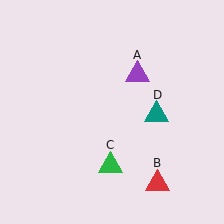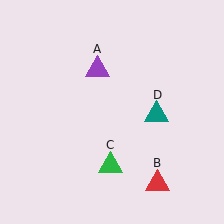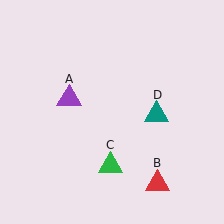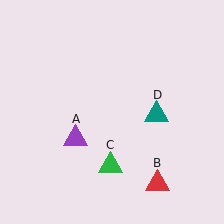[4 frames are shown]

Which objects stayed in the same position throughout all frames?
Red triangle (object B) and green triangle (object C) and teal triangle (object D) remained stationary.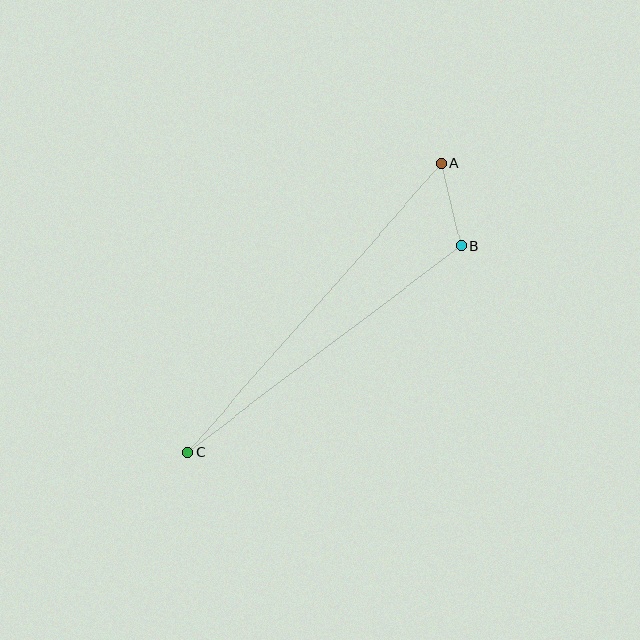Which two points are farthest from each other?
Points A and C are farthest from each other.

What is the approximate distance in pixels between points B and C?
The distance between B and C is approximately 342 pixels.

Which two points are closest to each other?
Points A and B are closest to each other.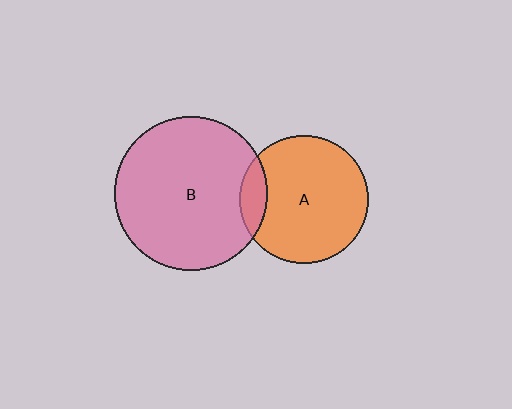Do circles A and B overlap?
Yes.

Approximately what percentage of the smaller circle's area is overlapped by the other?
Approximately 10%.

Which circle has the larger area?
Circle B (pink).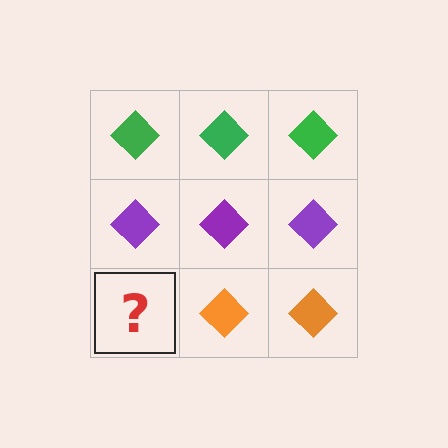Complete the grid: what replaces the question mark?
The question mark should be replaced with an orange diamond.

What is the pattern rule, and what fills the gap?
The rule is that each row has a consistent color. The gap should be filled with an orange diamond.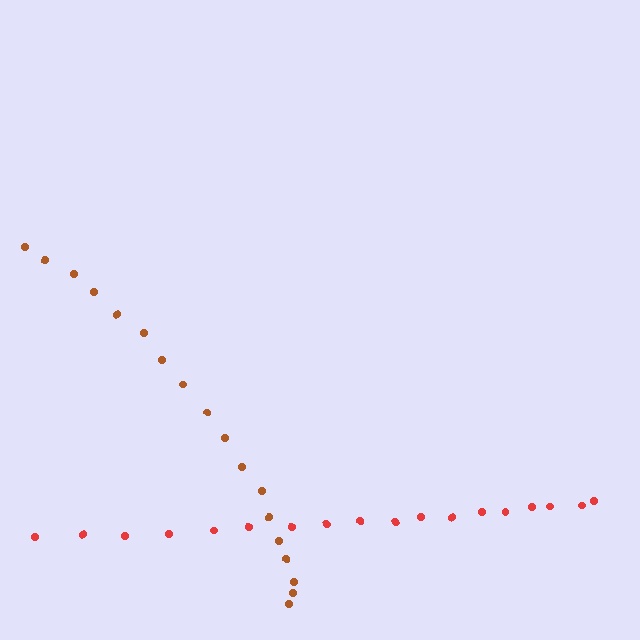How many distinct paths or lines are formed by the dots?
There are 2 distinct paths.